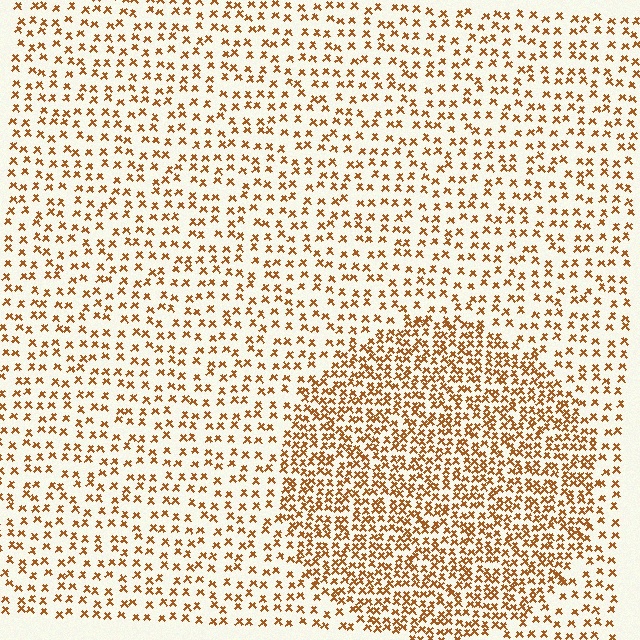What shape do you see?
I see a circle.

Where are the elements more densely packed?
The elements are more densely packed inside the circle boundary.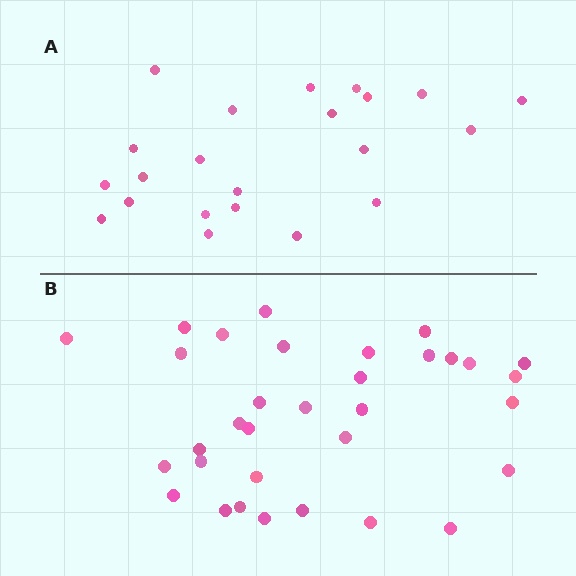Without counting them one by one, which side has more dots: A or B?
Region B (the bottom region) has more dots.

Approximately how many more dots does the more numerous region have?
Region B has roughly 12 or so more dots than region A.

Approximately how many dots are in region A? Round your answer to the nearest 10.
About 20 dots. (The exact count is 22, which rounds to 20.)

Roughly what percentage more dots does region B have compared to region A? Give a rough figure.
About 50% more.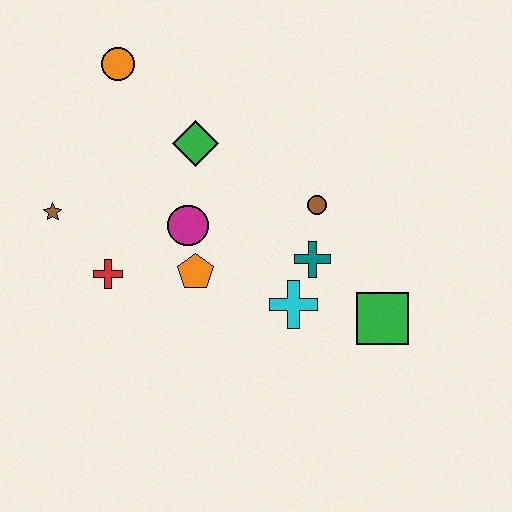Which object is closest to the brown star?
The red cross is closest to the brown star.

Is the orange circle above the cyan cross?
Yes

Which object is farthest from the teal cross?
The orange circle is farthest from the teal cross.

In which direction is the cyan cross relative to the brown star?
The cyan cross is to the right of the brown star.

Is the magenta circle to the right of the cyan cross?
No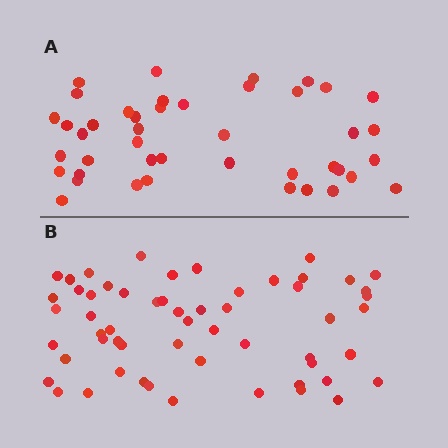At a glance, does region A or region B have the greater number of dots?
Region B (the bottom region) has more dots.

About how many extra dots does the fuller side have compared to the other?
Region B has approximately 15 more dots than region A.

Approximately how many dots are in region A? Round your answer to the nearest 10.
About 40 dots. (The exact count is 43, which rounds to 40.)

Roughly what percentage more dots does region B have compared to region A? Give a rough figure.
About 35% more.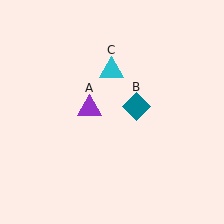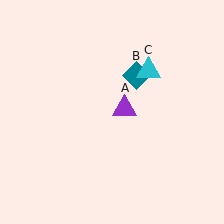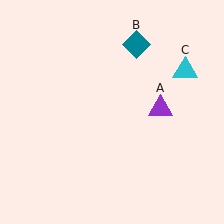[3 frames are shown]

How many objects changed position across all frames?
3 objects changed position: purple triangle (object A), teal diamond (object B), cyan triangle (object C).